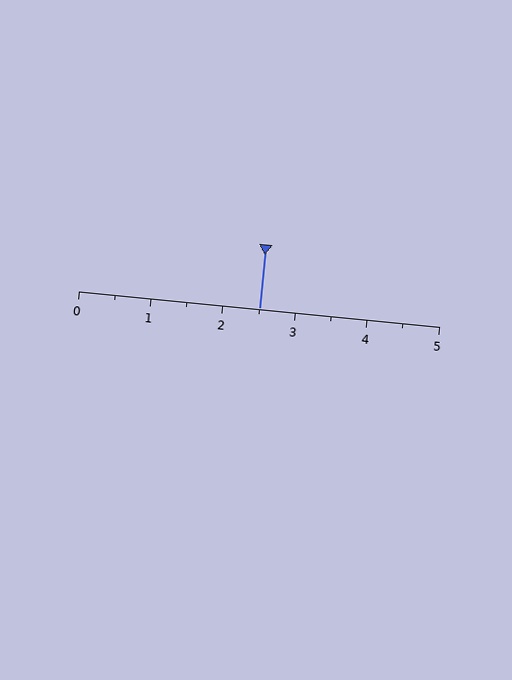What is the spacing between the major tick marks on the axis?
The major ticks are spaced 1 apart.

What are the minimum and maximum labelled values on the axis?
The axis runs from 0 to 5.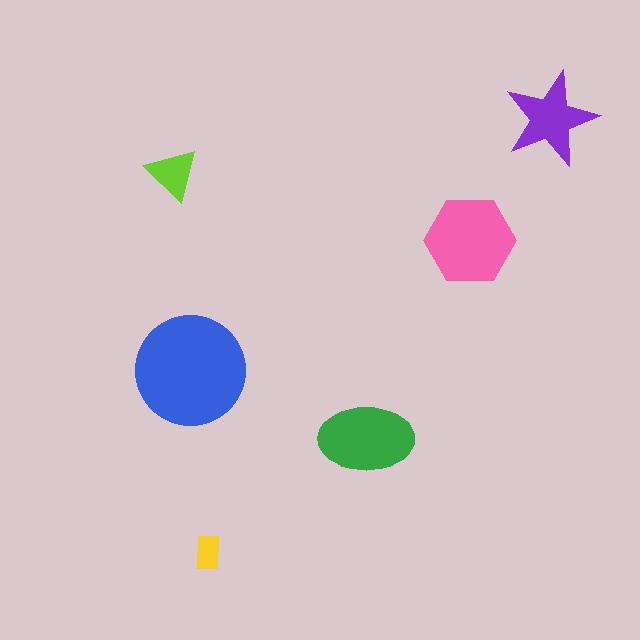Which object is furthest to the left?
The lime triangle is leftmost.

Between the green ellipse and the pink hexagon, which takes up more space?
The pink hexagon.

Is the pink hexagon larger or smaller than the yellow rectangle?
Larger.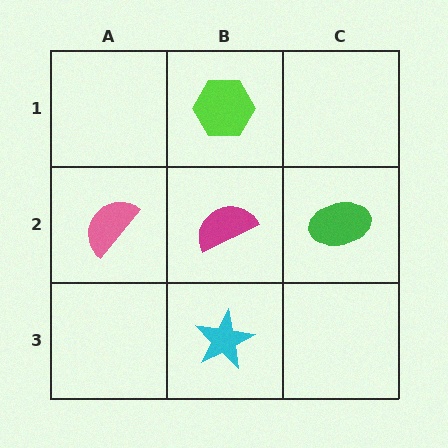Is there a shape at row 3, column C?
No, that cell is empty.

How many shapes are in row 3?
1 shape.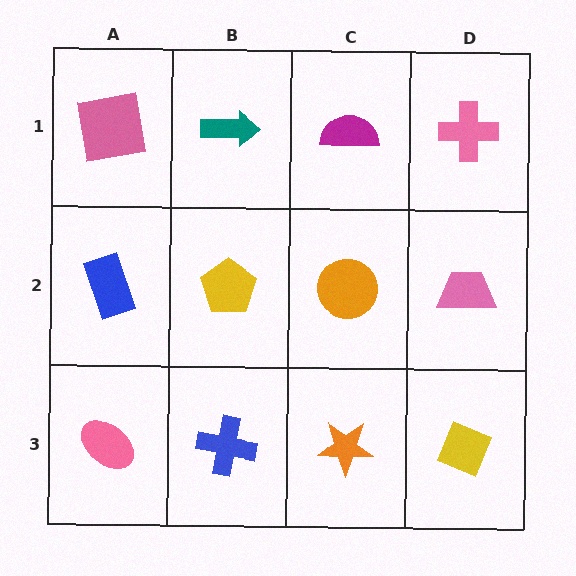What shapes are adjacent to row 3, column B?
A yellow pentagon (row 2, column B), a pink ellipse (row 3, column A), an orange star (row 3, column C).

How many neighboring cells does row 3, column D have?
2.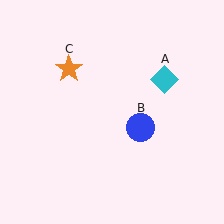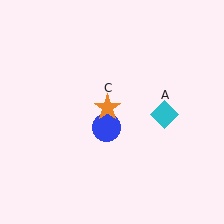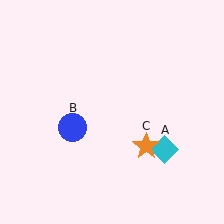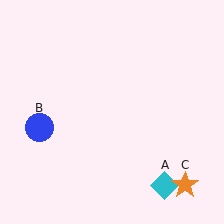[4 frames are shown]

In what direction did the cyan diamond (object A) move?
The cyan diamond (object A) moved down.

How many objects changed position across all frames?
3 objects changed position: cyan diamond (object A), blue circle (object B), orange star (object C).